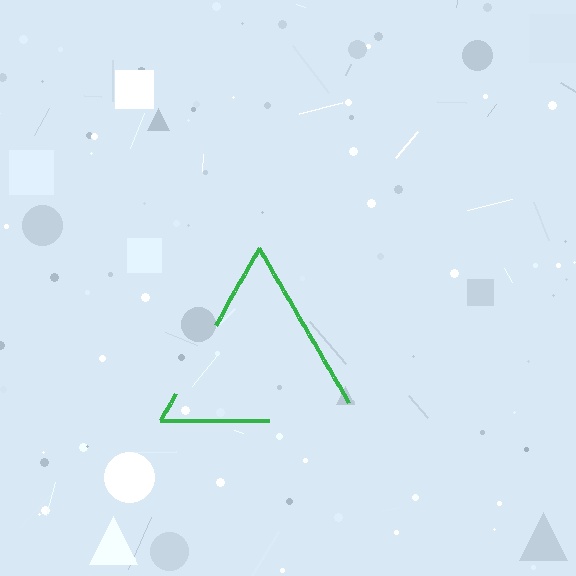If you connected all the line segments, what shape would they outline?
They would outline a triangle.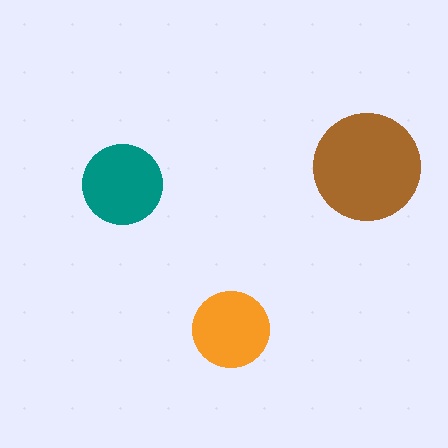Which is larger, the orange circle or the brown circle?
The brown one.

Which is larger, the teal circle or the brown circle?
The brown one.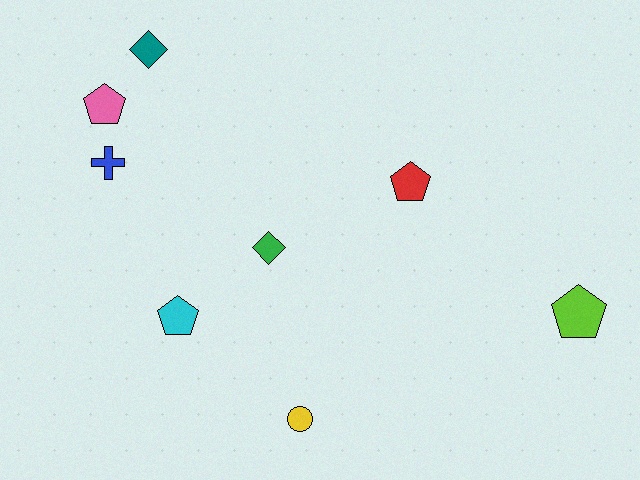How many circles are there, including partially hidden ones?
There is 1 circle.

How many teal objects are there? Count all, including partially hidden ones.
There is 1 teal object.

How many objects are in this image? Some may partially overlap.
There are 8 objects.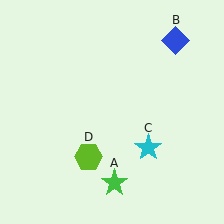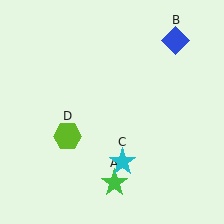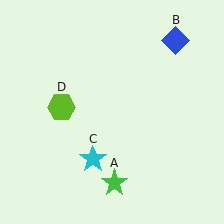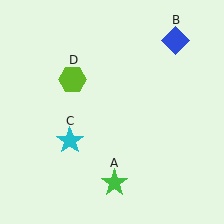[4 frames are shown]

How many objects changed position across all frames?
2 objects changed position: cyan star (object C), lime hexagon (object D).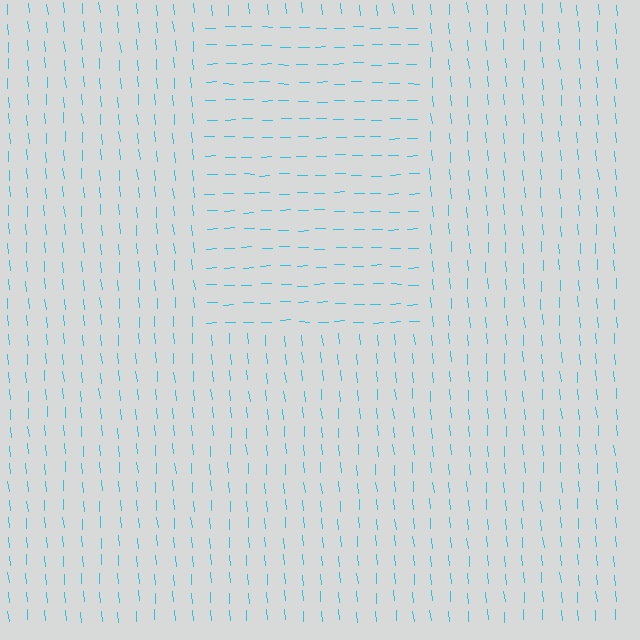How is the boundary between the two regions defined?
The boundary is defined purely by a change in line orientation (approximately 86 degrees difference). All lines are the same color and thickness.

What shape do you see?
I see a rectangle.